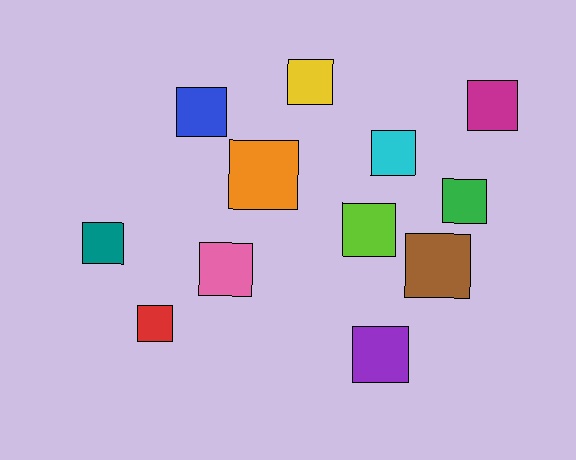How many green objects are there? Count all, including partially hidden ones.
There is 1 green object.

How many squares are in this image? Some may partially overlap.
There are 12 squares.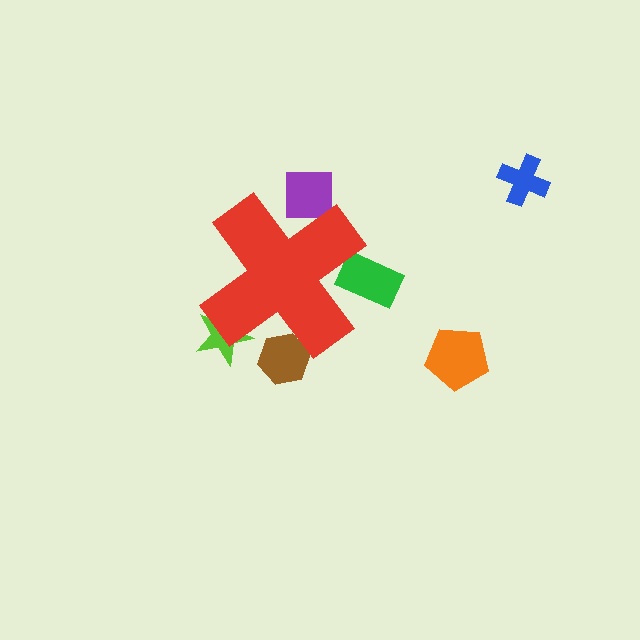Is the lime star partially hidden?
Yes, the lime star is partially hidden behind the red cross.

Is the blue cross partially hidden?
No, the blue cross is fully visible.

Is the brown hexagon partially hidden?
Yes, the brown hexagon is partially hidden behind the red cross.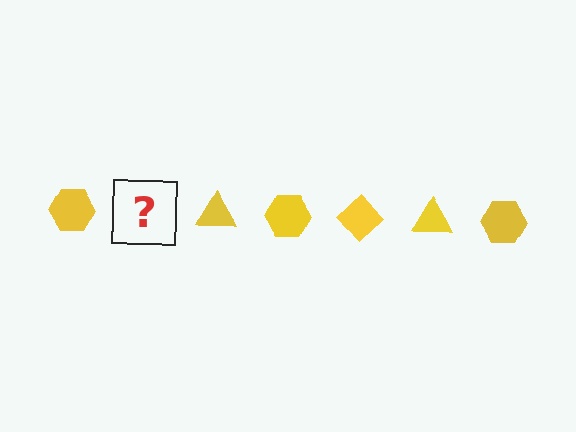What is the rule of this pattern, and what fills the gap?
The rule is that the pattern cycles through hexagon, diamond, triangle shapes in yellow. The gap should be filled with a yellow diamond.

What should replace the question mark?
The question mark should be replaced with a yellow diamond.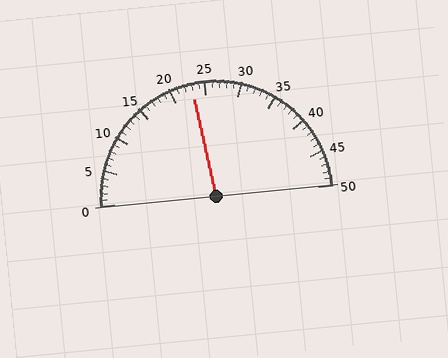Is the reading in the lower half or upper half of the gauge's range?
The reading is in the lower half of the range (0 to 50).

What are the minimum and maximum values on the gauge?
The gauge ranges from 0 to 50.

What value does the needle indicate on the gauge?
The needle indicates approximately 23.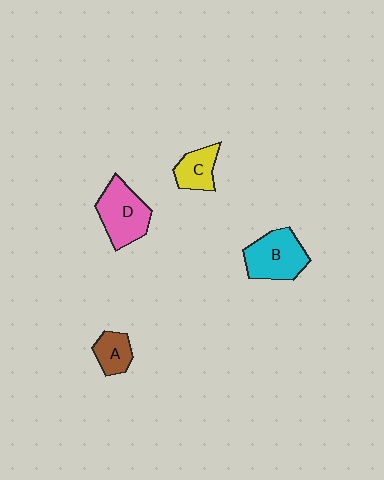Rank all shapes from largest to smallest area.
From largest to smallest: B (cyan), D (pink), C (yellow), A (brown).